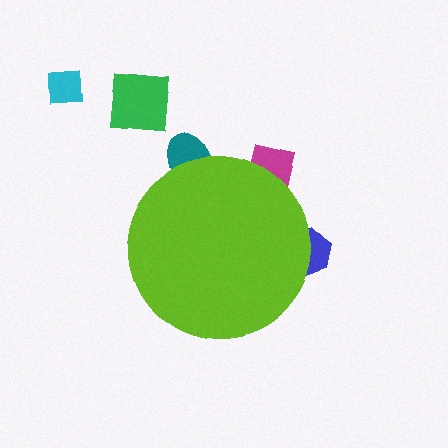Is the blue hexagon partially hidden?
Yes, the blue hexagon is partially hidden behind the lime circle.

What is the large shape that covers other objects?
A lime circle.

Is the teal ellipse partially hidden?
Yes, the teal ellipse is partially hidden behind the lime circle.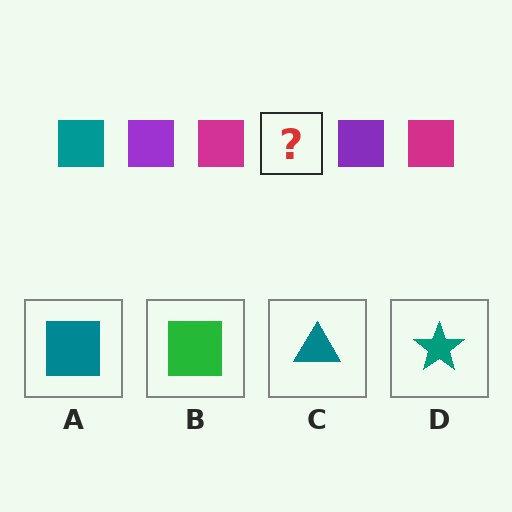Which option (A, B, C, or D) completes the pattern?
A.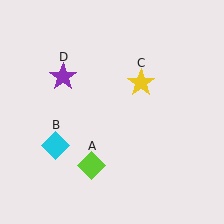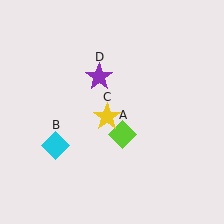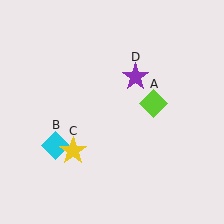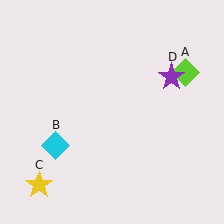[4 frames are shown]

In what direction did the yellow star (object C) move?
The yellow star (object C) moved down and to the left.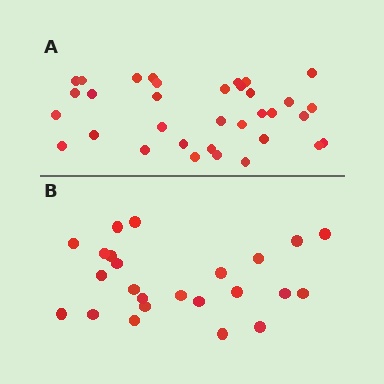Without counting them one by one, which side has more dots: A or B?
Region A (the top region) has more dots.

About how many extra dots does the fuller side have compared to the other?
Region A has roughly 10 or so more dots than region B.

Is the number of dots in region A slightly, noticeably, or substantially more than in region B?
Region A has noticeably more, but not dramatically so. The ratio is roughly 1.4 to 1.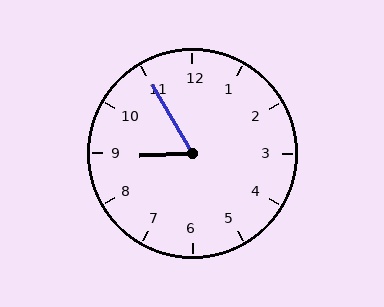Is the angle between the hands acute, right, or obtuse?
It is acute.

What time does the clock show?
8:55.